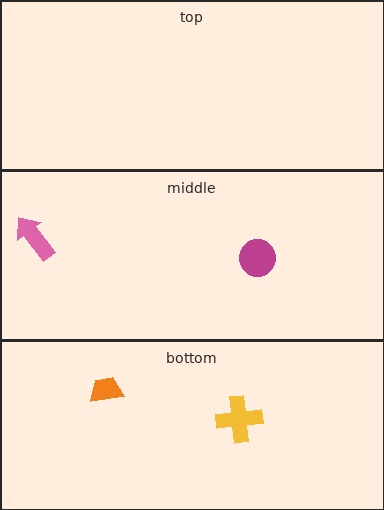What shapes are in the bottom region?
The orange trapezoid, the yellow cross.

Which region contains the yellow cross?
The bottom region.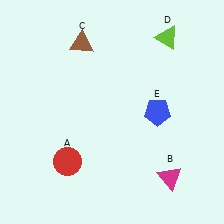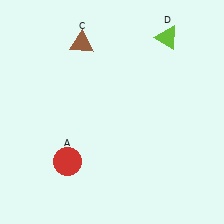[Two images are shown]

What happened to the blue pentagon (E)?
The blue pentagon (E) was removed in Image 2. It was in the bottom-right area of Image 1.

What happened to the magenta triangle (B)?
The magenta triangle (B) was removed in Image 2. It was in the bottom-right area of Image 1.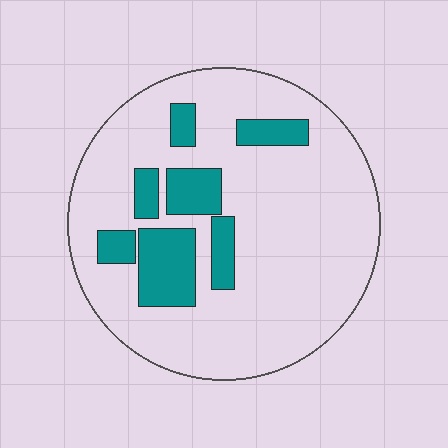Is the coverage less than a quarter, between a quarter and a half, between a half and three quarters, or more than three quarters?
Less than a quarter.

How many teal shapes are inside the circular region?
7.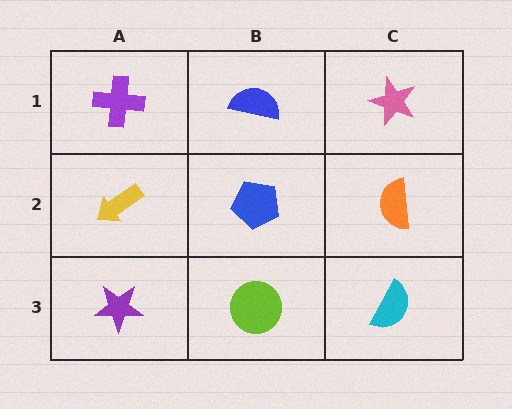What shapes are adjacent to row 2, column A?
A purple cross (row 1, column A), a purple star (row 3, column A), a blue pentagon (row 2, column B).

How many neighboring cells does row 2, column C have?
3.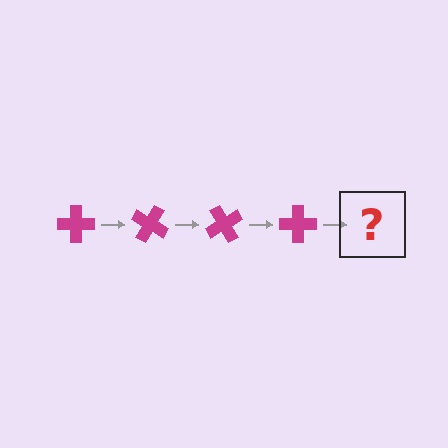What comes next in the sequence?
The next element should be a magenta cross rotated 120 degrees.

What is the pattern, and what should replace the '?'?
The pattern is that the cross rotates 30 degrees each step. The '?' should be a magenta cross rotated 120 degrees.